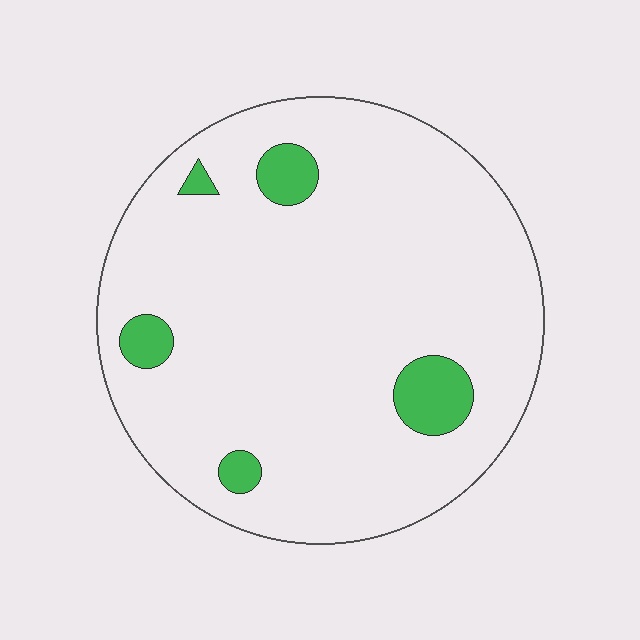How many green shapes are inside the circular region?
5.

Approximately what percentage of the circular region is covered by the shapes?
Approximately 10%.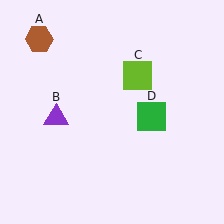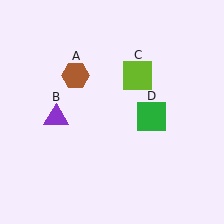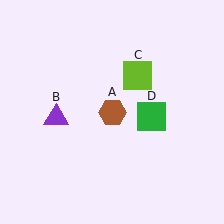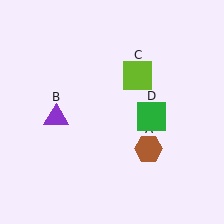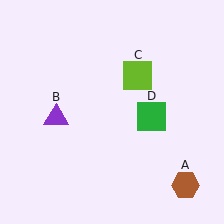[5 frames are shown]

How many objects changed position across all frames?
1 object changed position: brown hexagon (object A).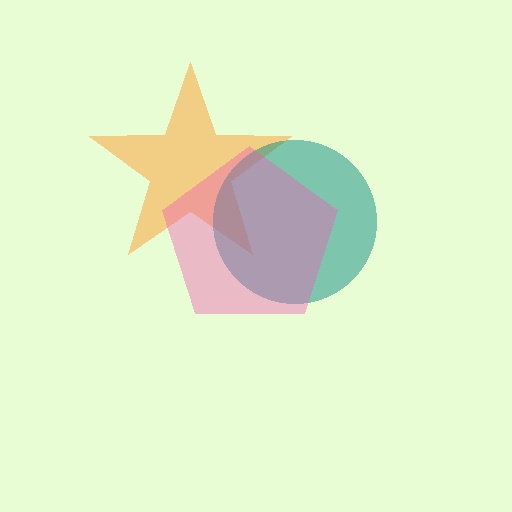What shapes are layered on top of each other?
The layered shapes are: an orange star, a teal circle, a pink pentagon.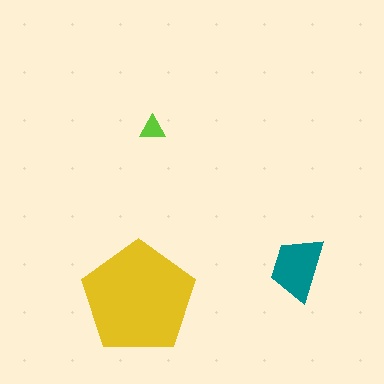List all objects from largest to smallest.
The yellow pentagon, the teal trapezoid, the lime triangle.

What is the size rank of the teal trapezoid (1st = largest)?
2nd.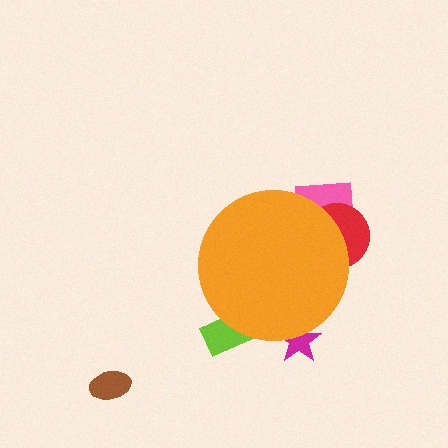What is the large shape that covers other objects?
An orange circle.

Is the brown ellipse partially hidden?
No, the brown ellipse is fully visible.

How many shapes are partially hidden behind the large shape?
4 shapes are partially hidden.